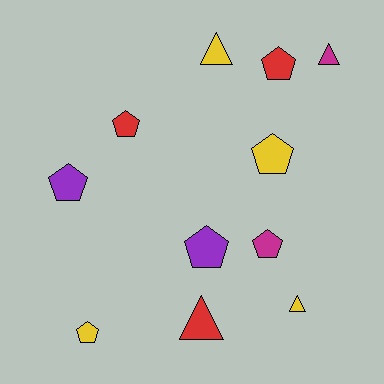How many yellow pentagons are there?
There are 2 yellow pentagons.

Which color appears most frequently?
Yellow, with 4 objects.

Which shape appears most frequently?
Pentagon, with 7 objects.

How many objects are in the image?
There are 11 objects.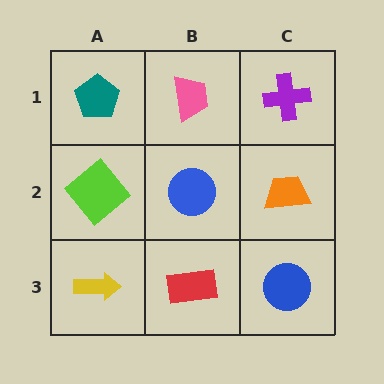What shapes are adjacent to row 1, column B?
A blue circle (row 2, column B), a teal pentagon (row 1, column A), a purple cross (row 1, column C).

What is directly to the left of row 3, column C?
A red rectangle.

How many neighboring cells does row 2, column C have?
3.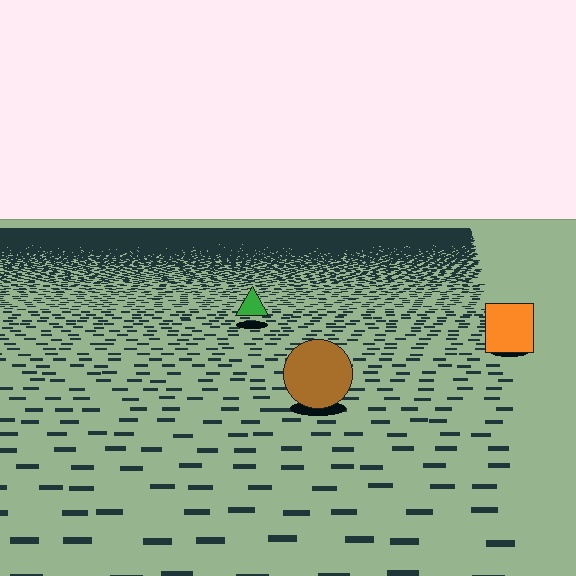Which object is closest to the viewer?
The brown circle is closest. The texture marks near it are larger and more spread out.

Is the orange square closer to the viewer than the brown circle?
No. The brown circle is closer — you can tell from the texture gradient: the ground texture is coarser near it.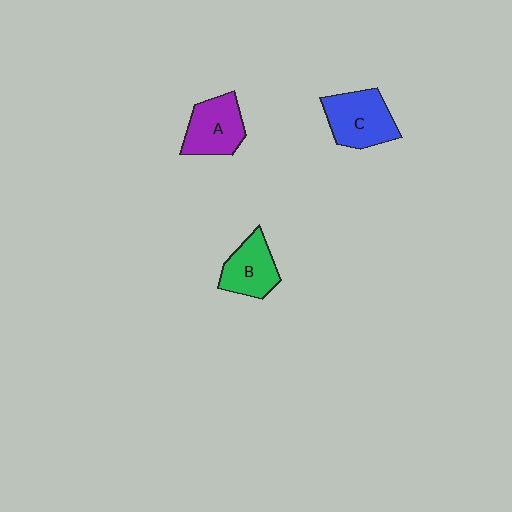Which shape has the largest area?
Shape C (blue).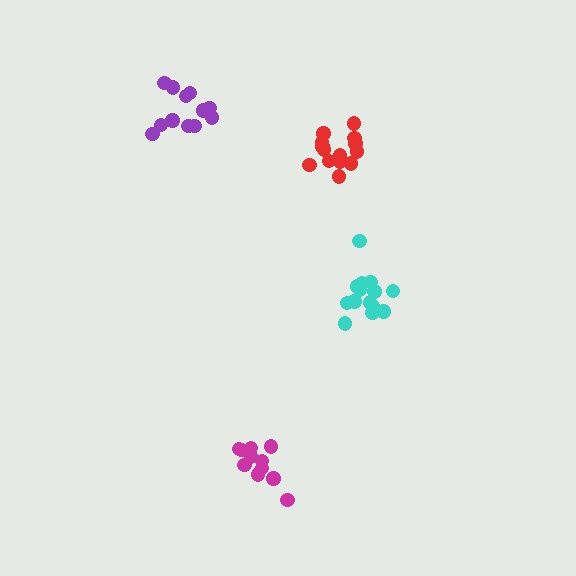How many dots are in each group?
Group 1: 14 dots, Group 2: 15 dots, Group 3: 12 dots, Group 4: 11 dots (52 total).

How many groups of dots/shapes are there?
There are 4 groups.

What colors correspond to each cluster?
The clusters are colored: red, cyan, purple, magenta.